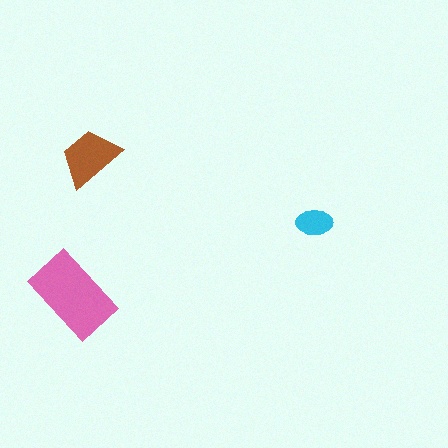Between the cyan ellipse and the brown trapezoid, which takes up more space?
The brown trapezoid.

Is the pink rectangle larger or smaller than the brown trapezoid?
Larger.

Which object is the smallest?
The cyan ellipse.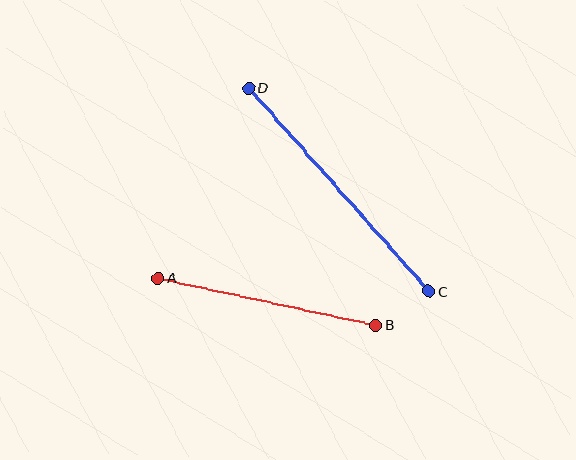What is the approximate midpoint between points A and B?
The midpoint is at approximately (267, 302) pixels.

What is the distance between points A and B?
The distance is approximately 222 pixels.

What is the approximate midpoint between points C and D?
The midpoint is at approximately (339, 190) pixels.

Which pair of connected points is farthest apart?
Points C and D are farthest apart.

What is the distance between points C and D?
The distance is approximately 272 pixels.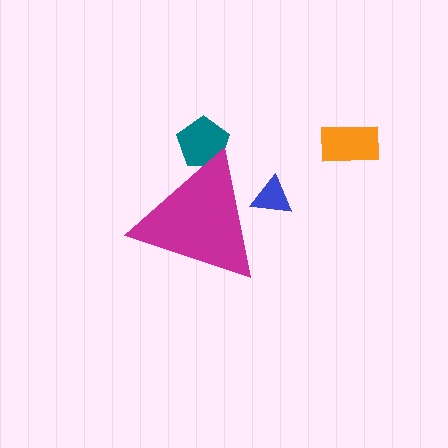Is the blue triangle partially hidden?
Yes, the blue triangle is partially hidden behind the magenta triangle.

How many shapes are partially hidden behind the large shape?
2 shapes are partially hidden.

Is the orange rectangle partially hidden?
No, the orange rectangle is fully visible.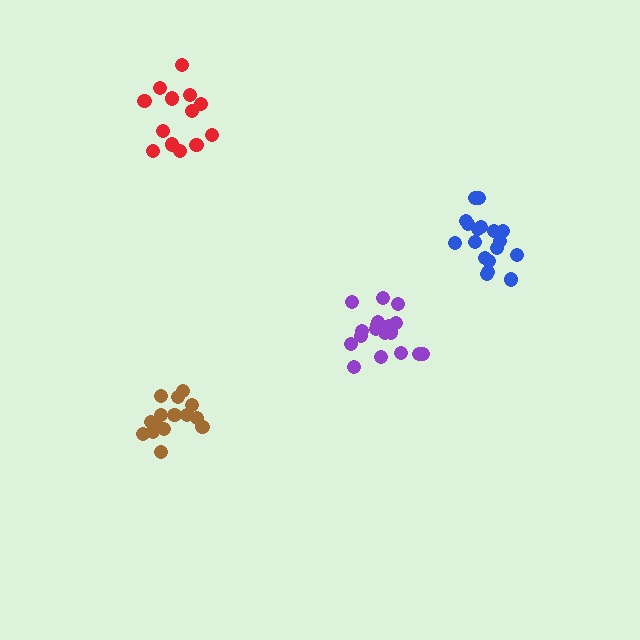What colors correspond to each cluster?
The clusters are colored: brown, purple, red, blue.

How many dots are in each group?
Group 1: 15 dots, Group 2: 19 dots, Group 3: 13 dots, Group 4: 18 dots (65 total).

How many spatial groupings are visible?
There are 4 spatial groupings.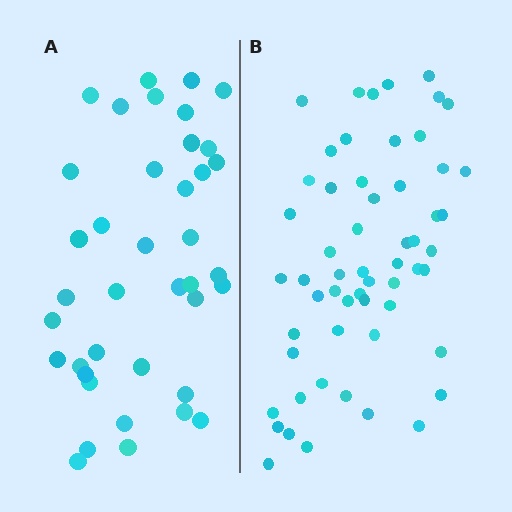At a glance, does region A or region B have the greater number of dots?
Region B (the right region) has more dots.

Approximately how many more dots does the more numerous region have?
Region B has approximately 20 more dots than region A.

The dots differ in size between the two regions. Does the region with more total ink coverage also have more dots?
No. Region A has more total ink coverage because its dots are larger, but region B actually contains more individual dots. Total area can be misleading — the number of items is what matters here.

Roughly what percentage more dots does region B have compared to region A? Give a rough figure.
About 45% more.